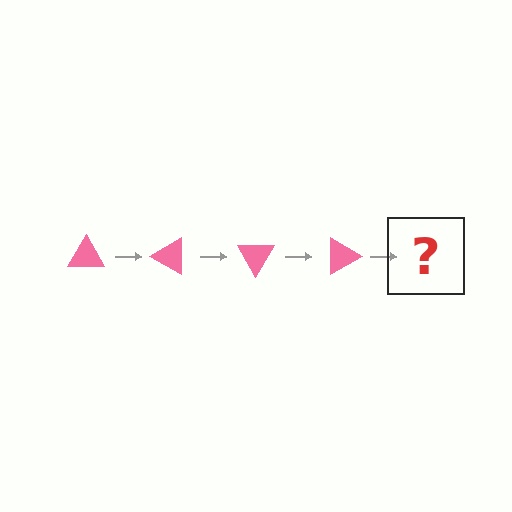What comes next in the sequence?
The next element should be a pink triangle rotated 120 degrees.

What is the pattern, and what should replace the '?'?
The pattern is that the triangle rotates 30 degrees each step. The '?' should be a pink triangle rotated 120 degrees.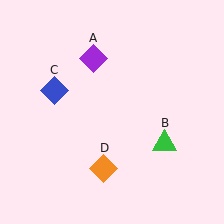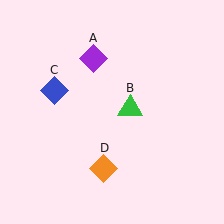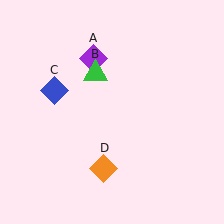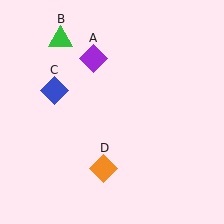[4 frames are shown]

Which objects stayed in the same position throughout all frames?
Purple diamond (object A) and blue diamond (object C) and orange diamond (object D) remained stationary.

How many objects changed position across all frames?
1 object changed position: green triangle (object B).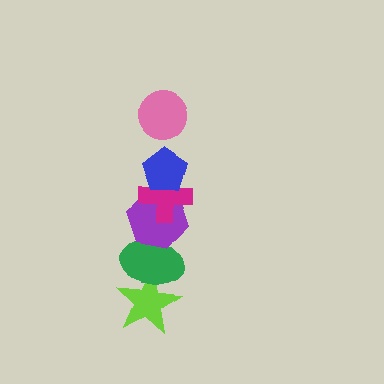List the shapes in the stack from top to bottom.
From top to bottom: the pink circle, the blue pentagon, the magenta cross, the purple hexagon, the green ellipse, the lime star.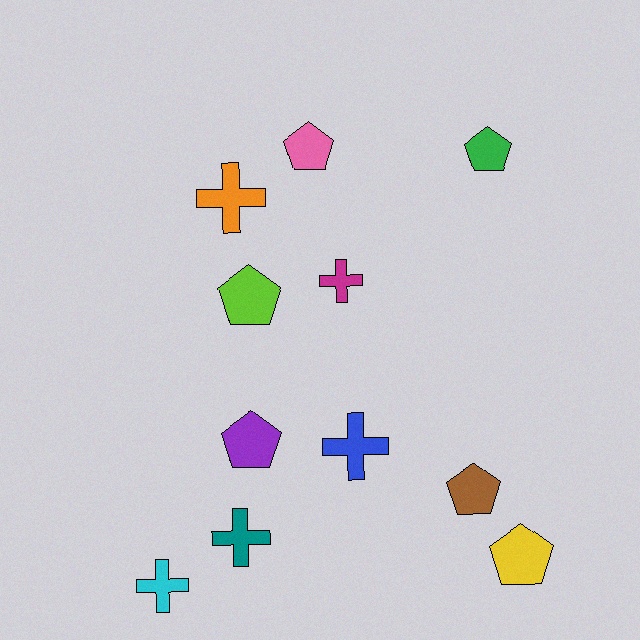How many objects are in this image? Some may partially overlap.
There are 11 objects.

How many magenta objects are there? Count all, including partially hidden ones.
There is 1 magenta object.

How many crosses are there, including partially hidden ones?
There are 5 crosses.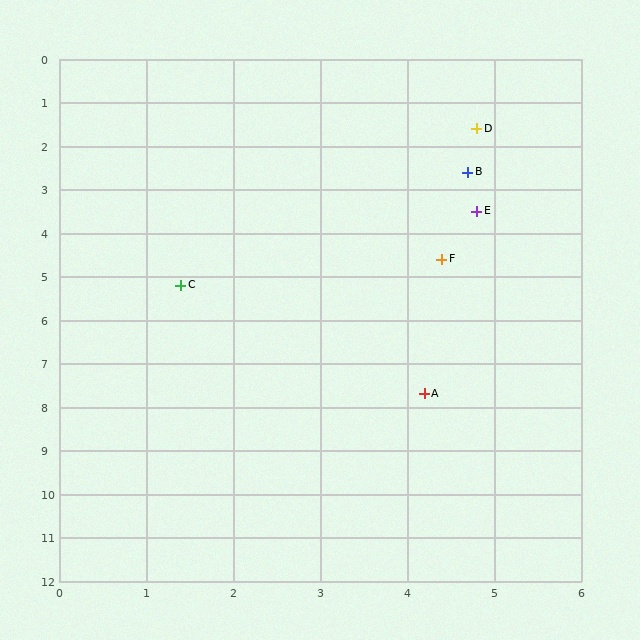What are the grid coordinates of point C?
Point C is at approximately (1.4, 5.2).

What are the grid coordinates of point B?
Point B is at approximately (4.7, 2.6).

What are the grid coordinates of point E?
Point E is at approximately (4.8, 3.5).